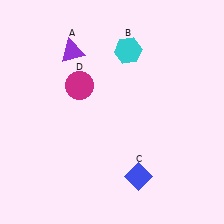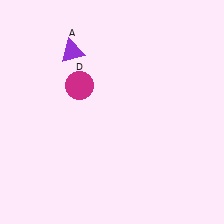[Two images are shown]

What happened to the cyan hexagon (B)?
The cyan hexagon (B) was removed in Image 2. It was in the top-right area of Image 1.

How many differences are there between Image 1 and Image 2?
There are 2 differences between the two images.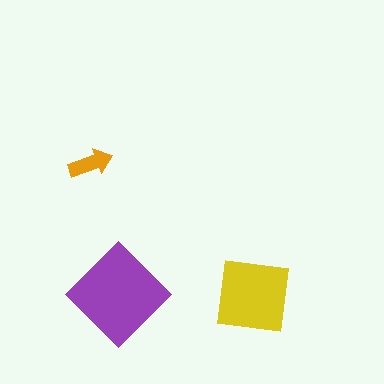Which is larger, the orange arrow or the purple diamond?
The purple diamond.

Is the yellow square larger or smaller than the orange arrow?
Larger.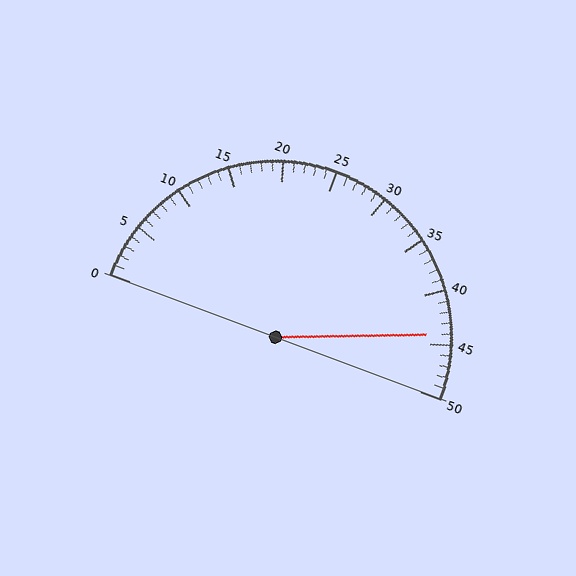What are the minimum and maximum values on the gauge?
The gauge ranges from 0 to 50.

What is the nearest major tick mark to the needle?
The nearest major tick mark is 45.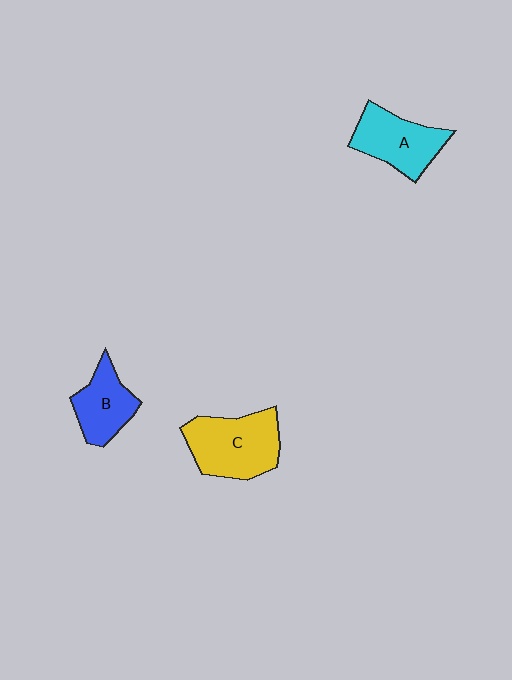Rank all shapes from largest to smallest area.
From largest to smallest: C (yellow), A (cyan), B (blue).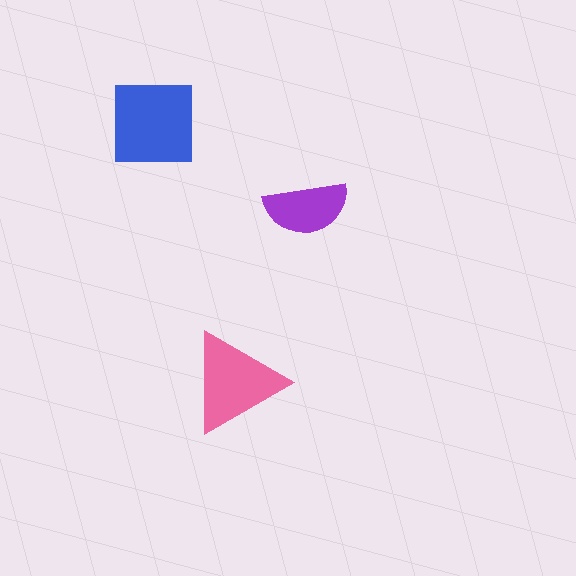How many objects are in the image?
There are 3 objects in the image.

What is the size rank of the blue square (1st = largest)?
1st.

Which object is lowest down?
The pink triangle is bottommost.